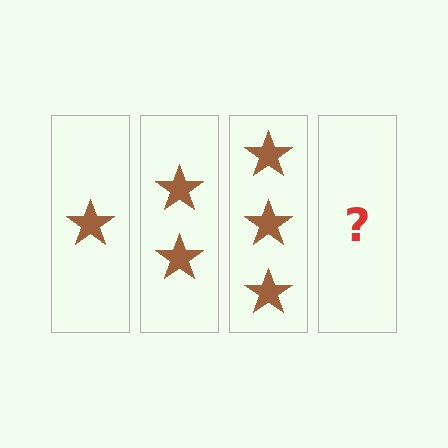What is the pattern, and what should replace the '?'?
The pattern is that each step adds one more star. The '?' should be 4 stars.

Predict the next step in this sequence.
The next step is 4 stars.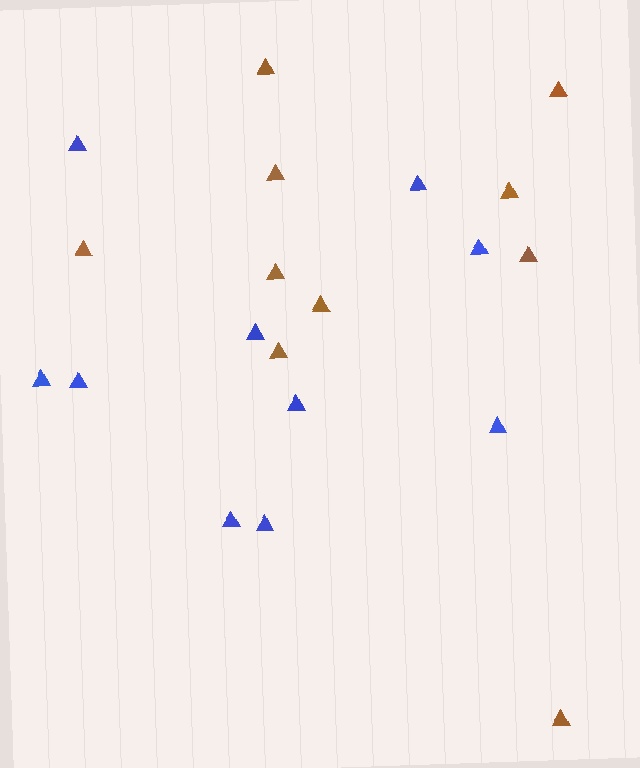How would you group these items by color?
There are 2 groups: one group of blue triangles (10) and one group of brown triangles (10).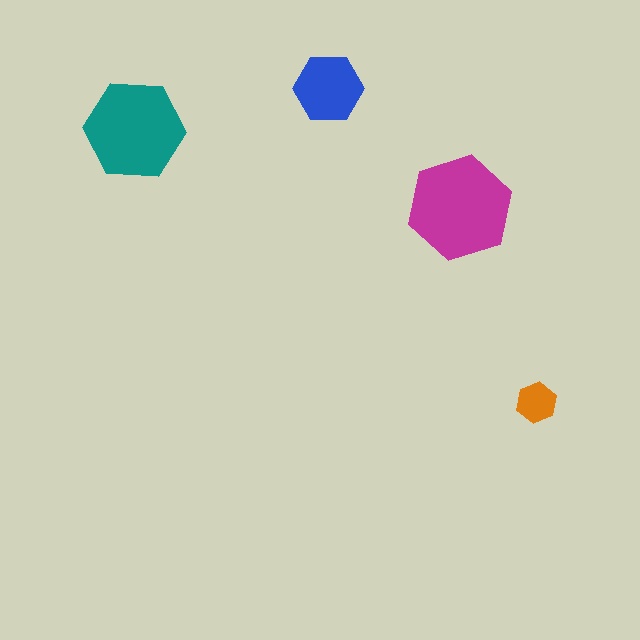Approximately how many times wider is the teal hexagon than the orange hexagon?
About 2.5 times wider.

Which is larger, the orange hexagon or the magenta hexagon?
The magenta one.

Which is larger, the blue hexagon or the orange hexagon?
The blue one.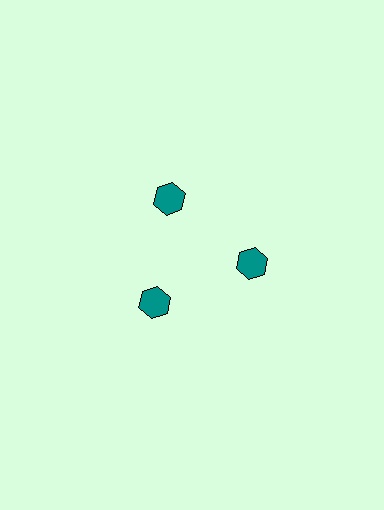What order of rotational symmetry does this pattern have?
This pattern has 3-fold rotational symmetry.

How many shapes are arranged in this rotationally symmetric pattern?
There are 3 shapes, arranged in 3 groups of 1.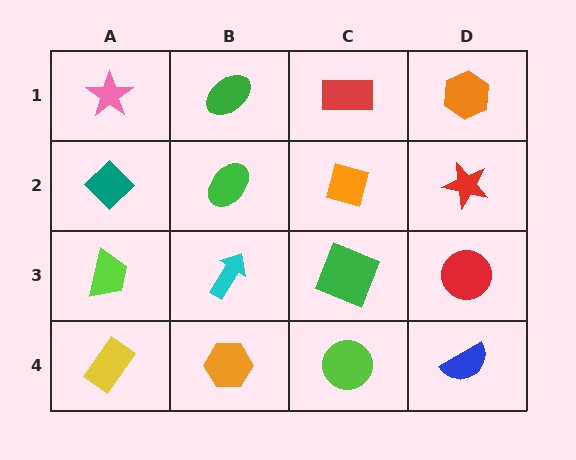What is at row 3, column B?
A cyan arrow.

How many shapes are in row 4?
4 shapes.